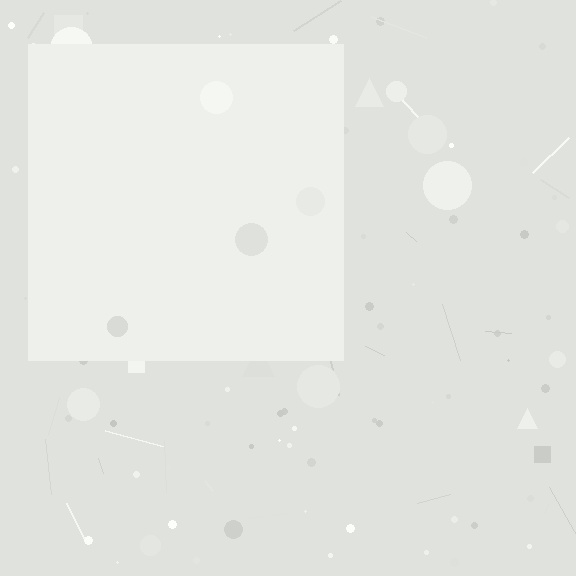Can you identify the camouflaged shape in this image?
The camouflaged shape is a square.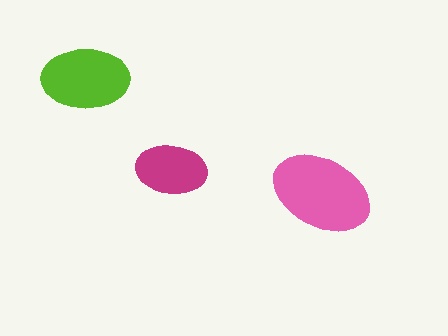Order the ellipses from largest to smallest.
the pink one, the lime one, the magenta one.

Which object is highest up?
The lime ellipse is topmost.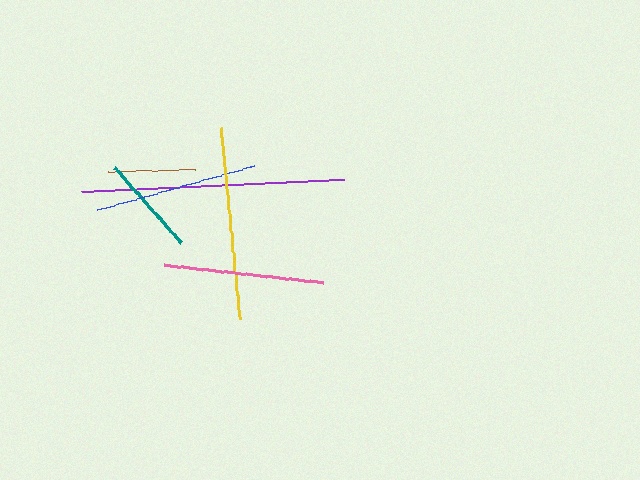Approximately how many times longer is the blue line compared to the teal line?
The blue line is approximately 1.6 times the length of the teal line.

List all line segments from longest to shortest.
From longest to shortest: purple, yellow, blue, pink, teal, brown.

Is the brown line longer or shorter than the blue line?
The blue line is longer than the brown line.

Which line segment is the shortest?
The brown line is the shortest at approximately 87 pixels.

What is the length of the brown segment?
The brown segment is approximately 87 pixels long.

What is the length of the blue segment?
The blue segment is approximately 164 pixels long.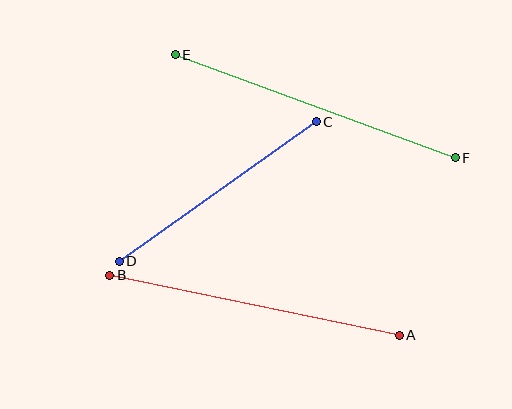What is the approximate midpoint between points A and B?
The midpoint is at approximately (255, 305) pixels.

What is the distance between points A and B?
The distance is approximately 296 pixels.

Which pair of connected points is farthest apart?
Points E and F are farthest apart.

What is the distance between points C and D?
The distance is approximately 241 pixels.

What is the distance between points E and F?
The distance is approximately 298 pixels.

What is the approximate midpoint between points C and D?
The midpoint is at approximately (218, 192) pixels.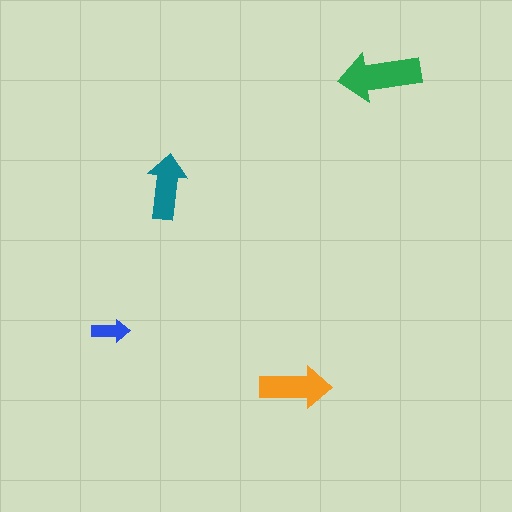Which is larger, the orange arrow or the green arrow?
The green one.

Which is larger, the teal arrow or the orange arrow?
The orange one.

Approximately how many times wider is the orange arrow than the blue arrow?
About 2 times wider.